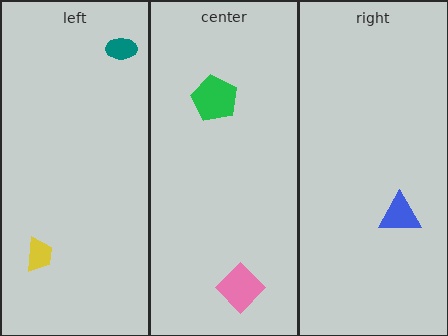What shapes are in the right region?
The blue triangle.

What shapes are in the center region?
The green pentagon, the pink diamond.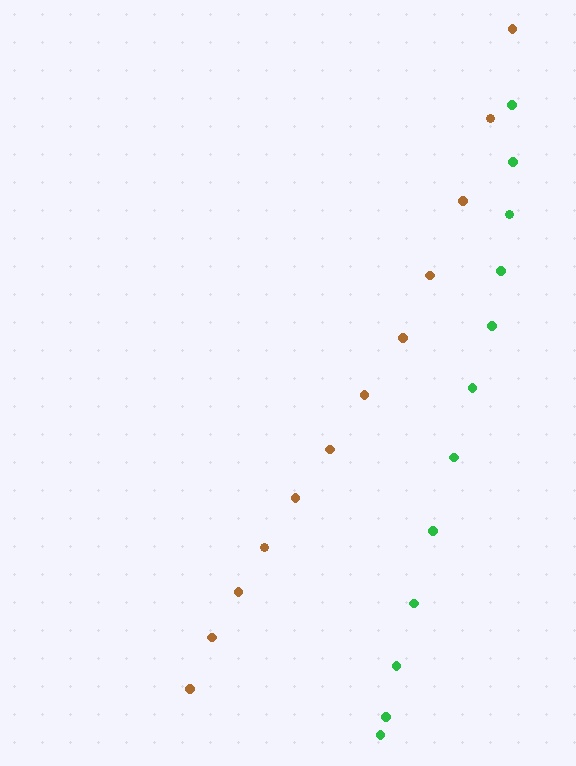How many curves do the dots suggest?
There are 2 distinct paths.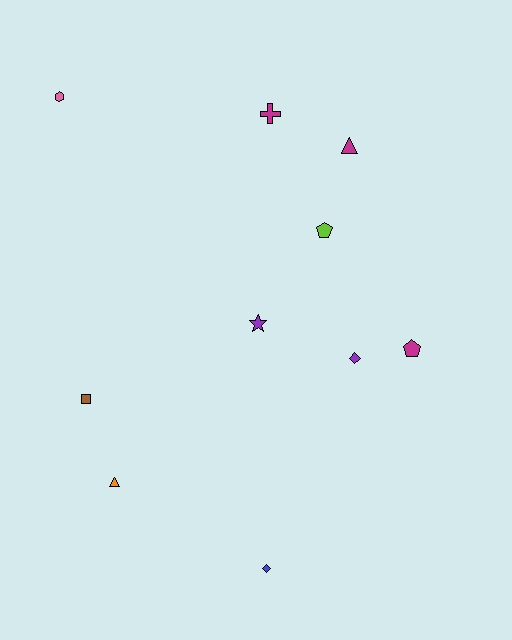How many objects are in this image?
There are 10 objects.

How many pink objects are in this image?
There is 1 pink object.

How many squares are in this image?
There is 1 square.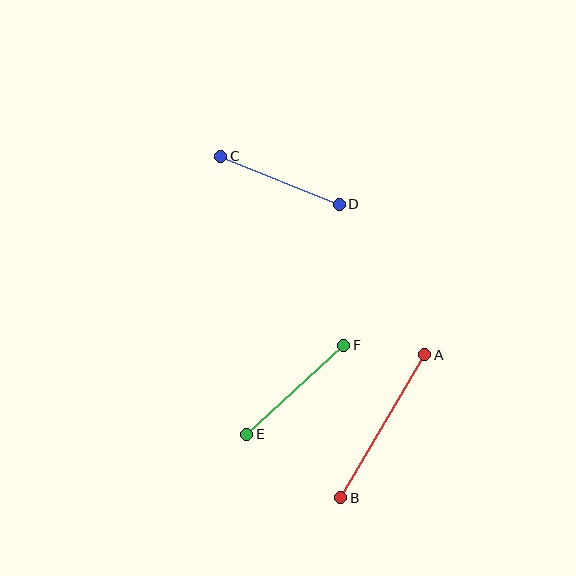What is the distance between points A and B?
The distance is approximately 166 pixels.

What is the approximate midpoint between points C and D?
The midpoint is at approximately (280, 180) pixels.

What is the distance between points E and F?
The distance is approximately 132 pixels.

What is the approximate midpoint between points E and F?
The midpoint is at approximately (295, 390) pixels.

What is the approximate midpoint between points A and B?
The midpoint is at approximately (383, 426) pixels.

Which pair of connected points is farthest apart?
Points A and B are farthest apart.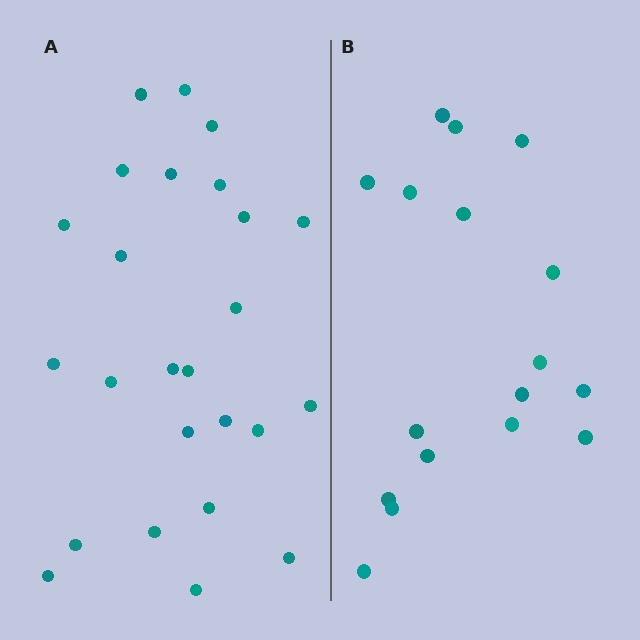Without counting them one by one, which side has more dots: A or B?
Region A (the left region) has more dots.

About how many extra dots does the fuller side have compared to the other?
Region A has roughly 8 or so more dots than region B.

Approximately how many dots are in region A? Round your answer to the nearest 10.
About 20 dots. (The exact count is 25, which rounds to 20.)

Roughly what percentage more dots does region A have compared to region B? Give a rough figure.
About 45% more.